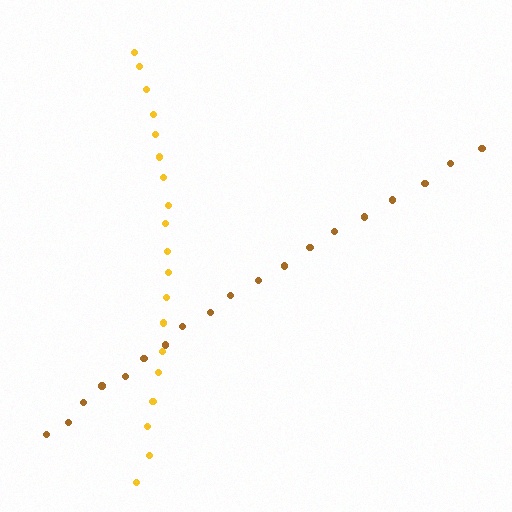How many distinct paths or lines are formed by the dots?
There are 2 distinct paths.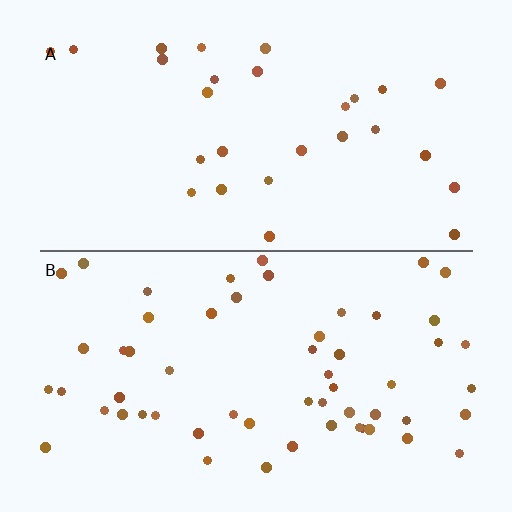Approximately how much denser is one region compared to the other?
Approximately 2.1× — region B over region A.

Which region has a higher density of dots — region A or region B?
B (the bottom).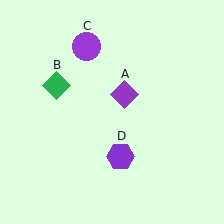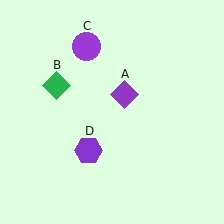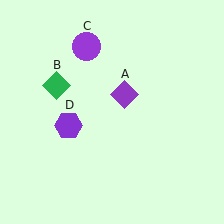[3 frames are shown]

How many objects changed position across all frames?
1 object changed position: purple hexagon (object D).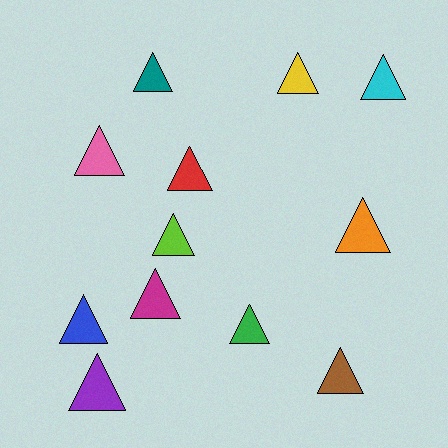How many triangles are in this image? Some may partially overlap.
There are 12 triangles.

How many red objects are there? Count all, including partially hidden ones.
There is 1 red object.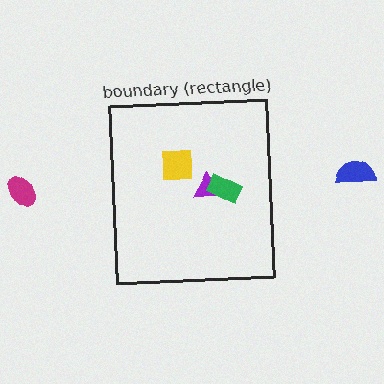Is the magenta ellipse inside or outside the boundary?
Outside.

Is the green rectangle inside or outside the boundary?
Inside.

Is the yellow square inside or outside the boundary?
Inside.